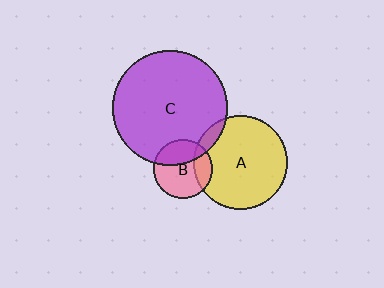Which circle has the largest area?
Circle C (purple).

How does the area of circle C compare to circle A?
Approximately 1.5 times.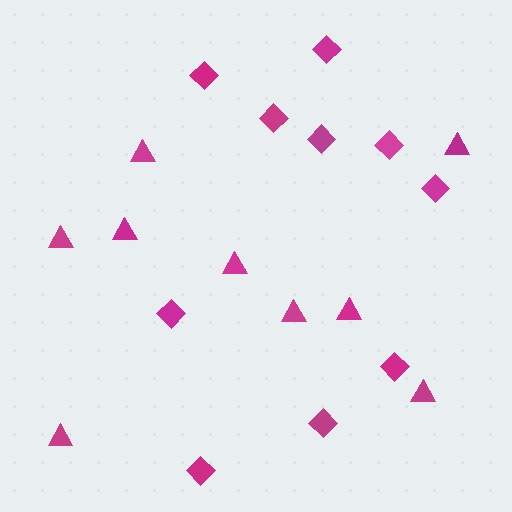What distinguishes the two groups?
There are 2 groups: one group of triangles (9) and one group of diamonds (10).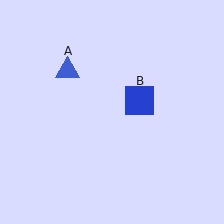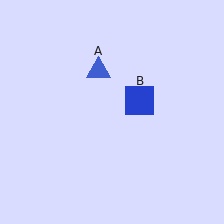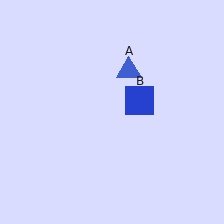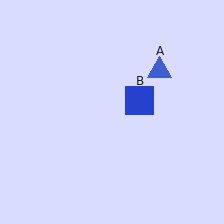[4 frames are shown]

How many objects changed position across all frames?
1 object changed position: blue triangle (object A).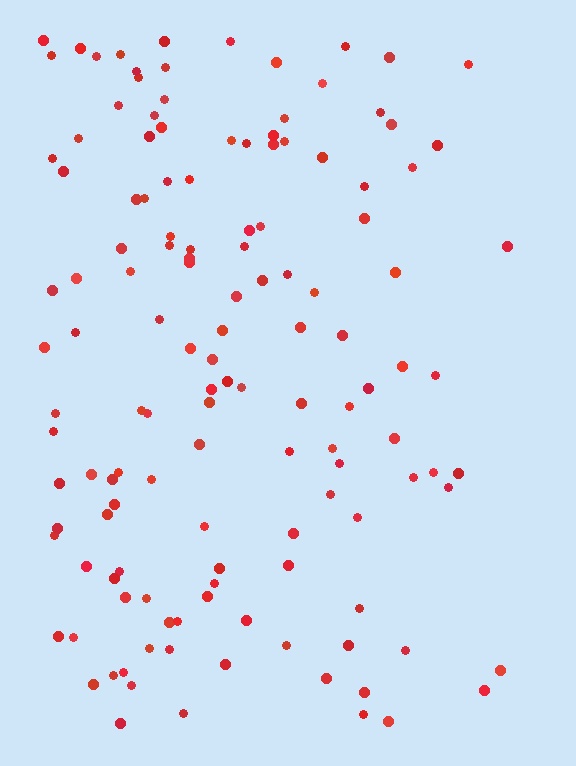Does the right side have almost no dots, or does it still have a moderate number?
Still a moderate number, just noticeably fewer than the left.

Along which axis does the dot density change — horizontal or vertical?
Horizontal.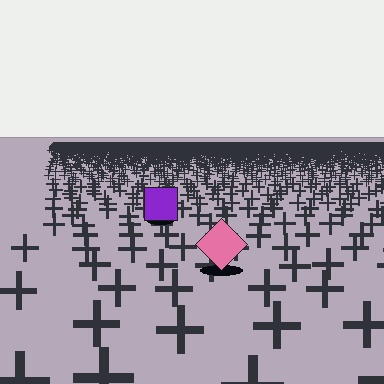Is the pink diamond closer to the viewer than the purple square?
Yes. The pink diamond is closer — you can tell from the texture gradient: the ground texture is coarser near it.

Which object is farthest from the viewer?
The purple square is farthest from the viewer. It appears smaller and the ground texture around it is denser.